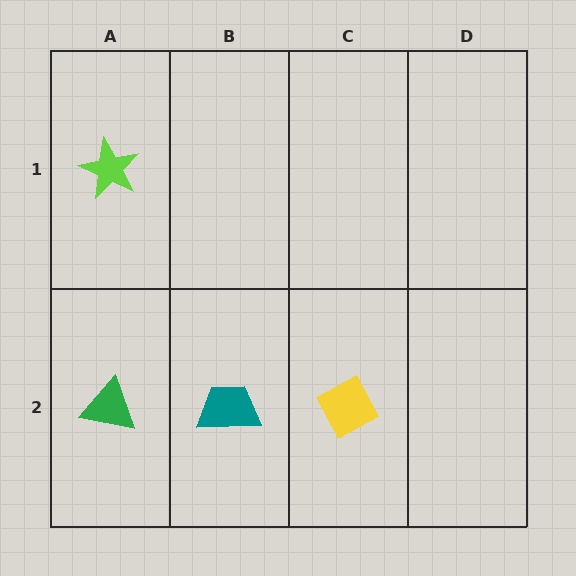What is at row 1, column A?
A lime star.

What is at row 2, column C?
A yellow diamond.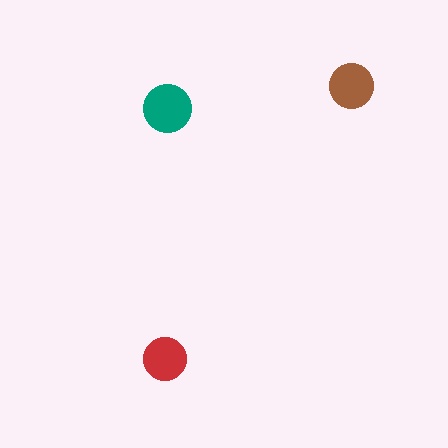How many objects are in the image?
There are 3 objects in the image.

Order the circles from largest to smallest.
the teal one, the brown one, the red one.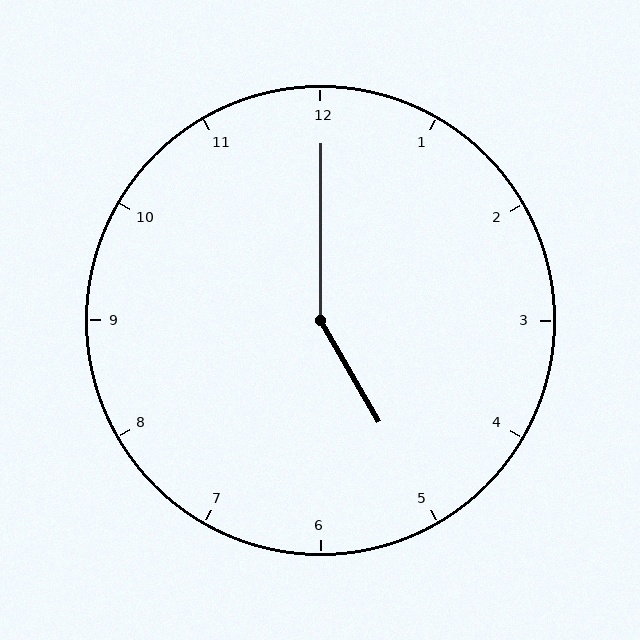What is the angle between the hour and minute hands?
Approximately 150 degrees.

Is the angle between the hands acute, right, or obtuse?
It is obtuse.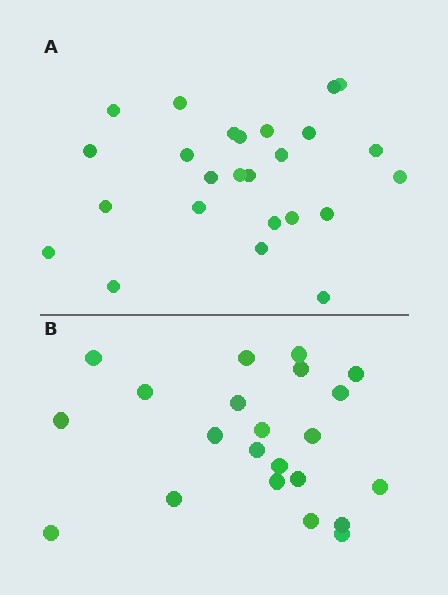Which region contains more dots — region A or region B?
Region A (the top region) has more dots.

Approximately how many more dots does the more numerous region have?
Region A has just a few more — roughly 2 or 3 more dots than region B.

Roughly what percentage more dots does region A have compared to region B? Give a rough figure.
About 15% more.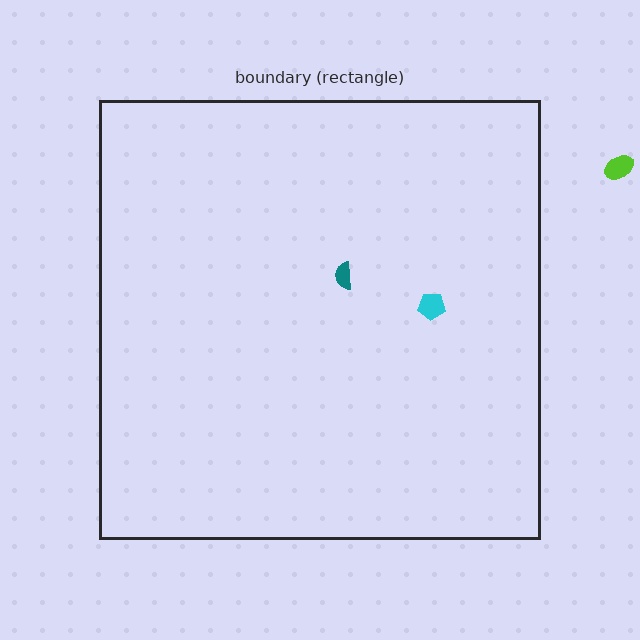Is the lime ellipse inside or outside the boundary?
Outside.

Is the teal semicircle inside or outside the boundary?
Inside.